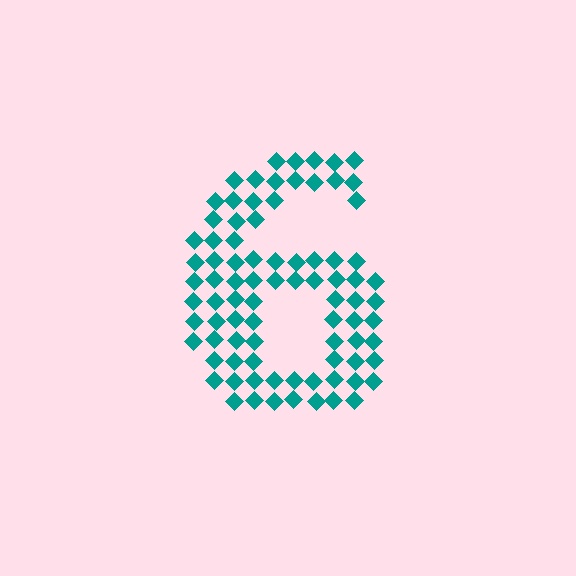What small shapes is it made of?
It is made of small diamonds.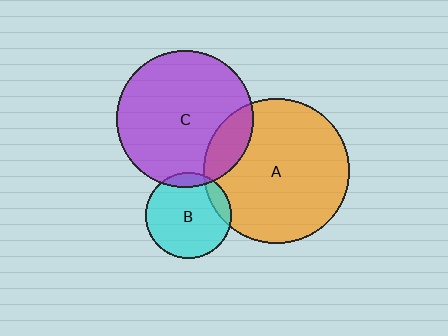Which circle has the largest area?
Circle A (orange).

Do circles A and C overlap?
Yes.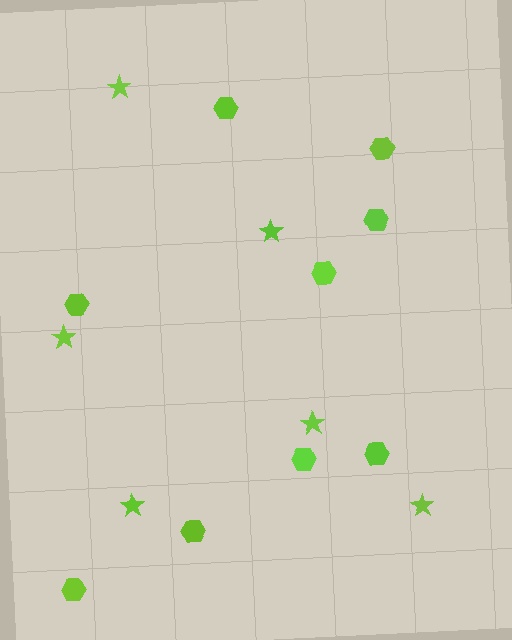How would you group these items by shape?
There are 2 groups: one group of hexagons (9) and one group of stars (6).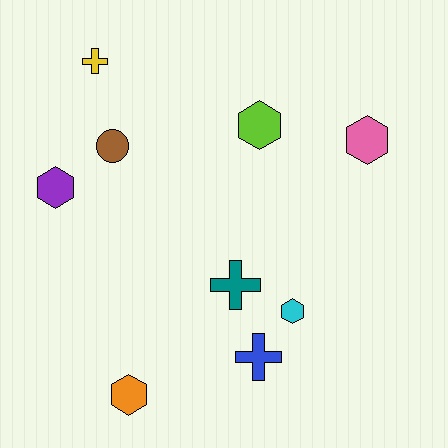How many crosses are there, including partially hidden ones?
There are 3 crosses.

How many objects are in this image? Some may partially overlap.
There are 9 objects.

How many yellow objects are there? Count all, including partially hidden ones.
There is 1 yellow object.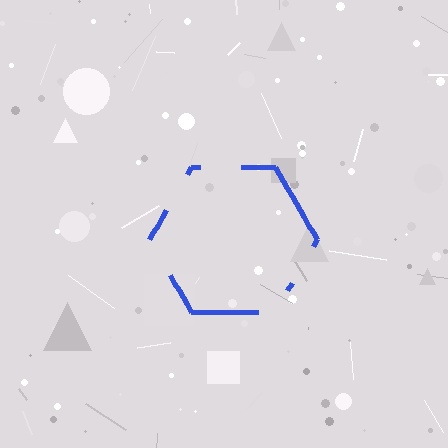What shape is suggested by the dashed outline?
The dashed outline suggests a hexagon.